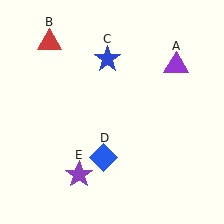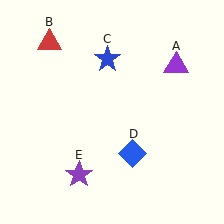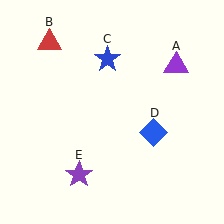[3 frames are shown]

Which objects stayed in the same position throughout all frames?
Purple triangle (object A) and red triangle (object B) and blue star (object C) and purple star (object E) remained stationary.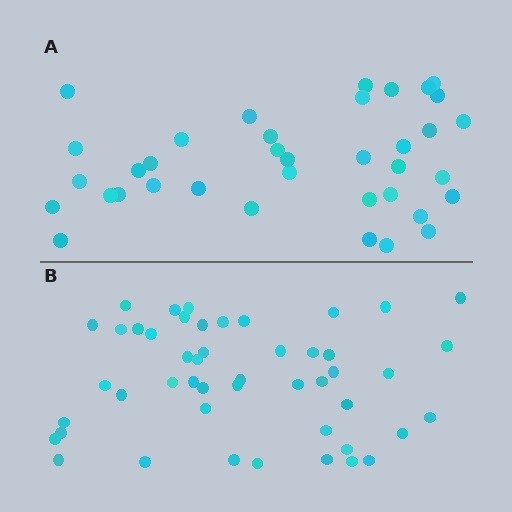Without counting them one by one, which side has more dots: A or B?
Region B (the bottom region) has more dots.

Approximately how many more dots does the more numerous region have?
Region B has roughly 12 or so more dots than region A.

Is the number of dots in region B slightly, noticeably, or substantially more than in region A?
Region B has noticeably more, but not dramatically so. The ratio is roughly 1.3 to 1.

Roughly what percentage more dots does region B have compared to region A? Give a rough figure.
About 30% more.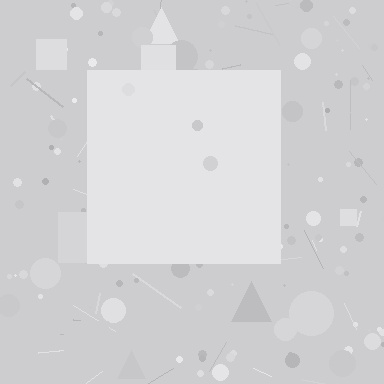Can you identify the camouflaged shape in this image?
The camouflaged shape is a square.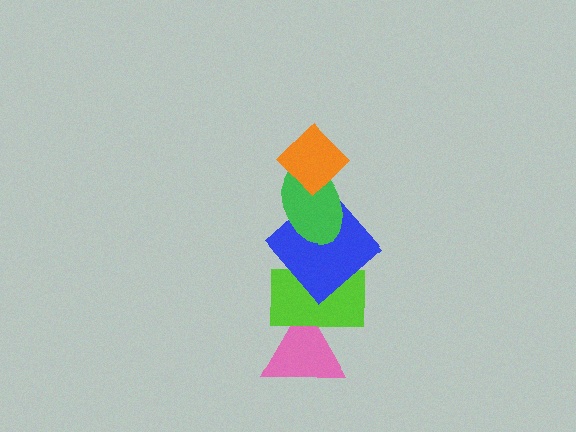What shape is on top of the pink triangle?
The lime rectangle is on top of the pink triangle.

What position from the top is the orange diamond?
The orange diamond is 1st from the top.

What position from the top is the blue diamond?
The blue diamond is 3rd from the top.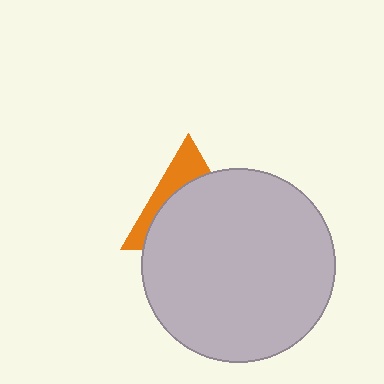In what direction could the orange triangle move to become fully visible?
The orange triangle could move up. That would shift it out from behind the light gray circle entirely.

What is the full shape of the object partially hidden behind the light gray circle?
The partially hidden object is an orange triangle.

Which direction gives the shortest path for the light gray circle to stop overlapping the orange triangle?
Moving down gives the shortest separation.